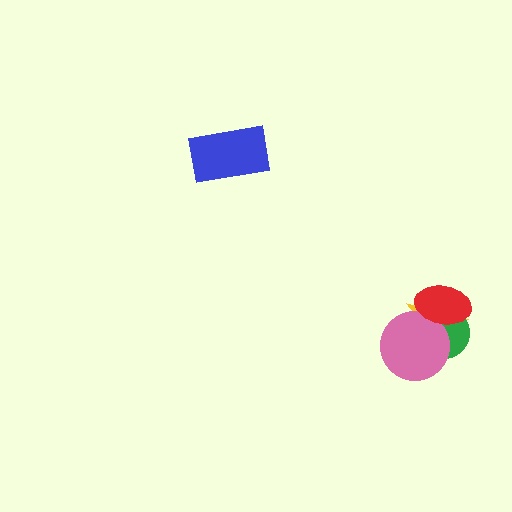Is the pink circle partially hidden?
Yes, it is partially covered by another shape.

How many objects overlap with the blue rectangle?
0 objects overlap with the blue rectangle.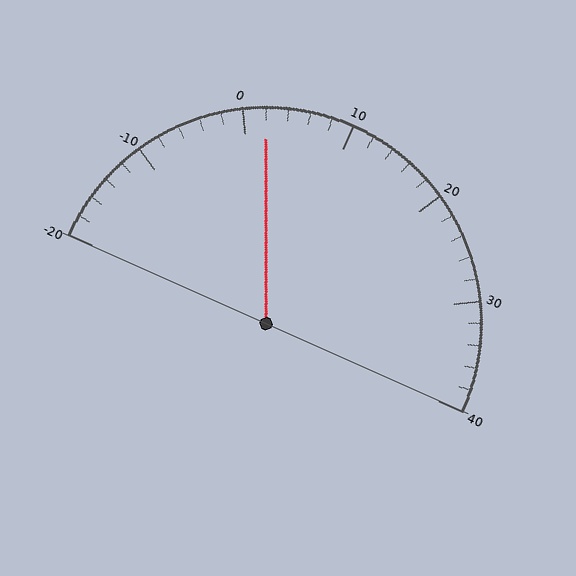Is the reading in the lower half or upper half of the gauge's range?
The reading is in the lower half of the range (-20 to 40).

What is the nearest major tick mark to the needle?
The nearest major tick mark is 0.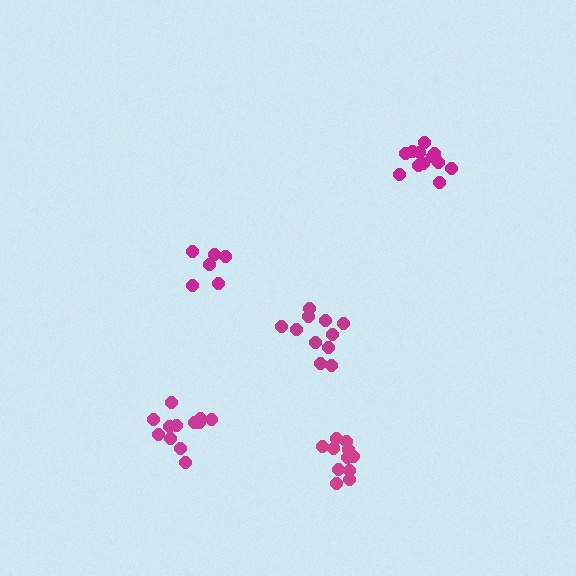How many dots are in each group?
Group 1: 12 dots, Group 2: 11 dots, Group 3: 6 dots, Group 4: 11 dots, Group 5: 12 dots (52 total).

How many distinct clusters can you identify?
There are 5 distinct clusters.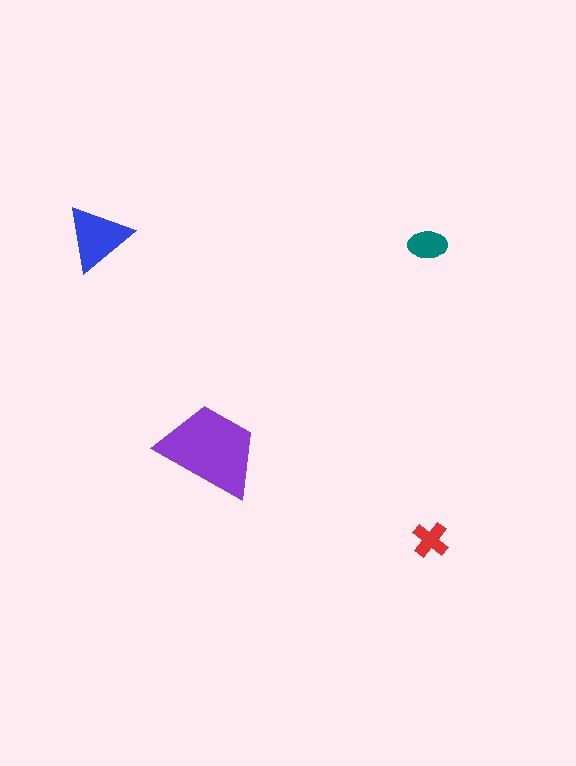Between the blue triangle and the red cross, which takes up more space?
The blue triangle.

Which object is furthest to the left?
The blue triangle is leftmost.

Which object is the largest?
The purple trapezoid.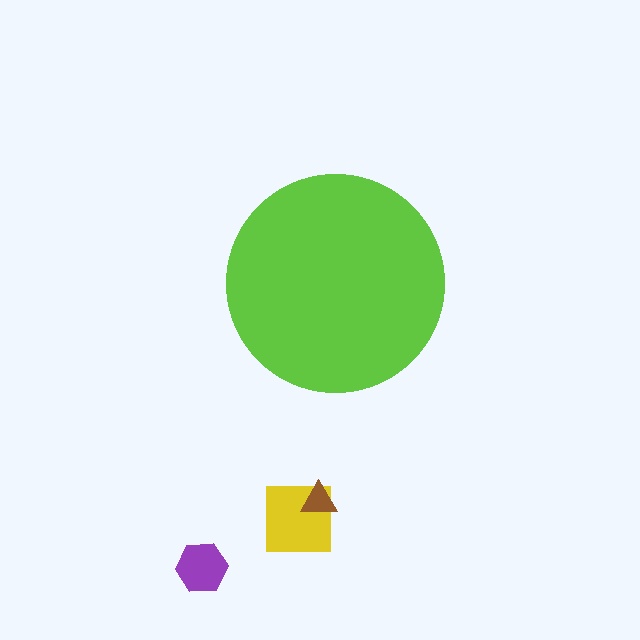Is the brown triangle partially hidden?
No, the brown triangle is fully visible.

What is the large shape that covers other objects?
A lime circle.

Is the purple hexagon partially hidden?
No, the purple hexagon is fully visible.